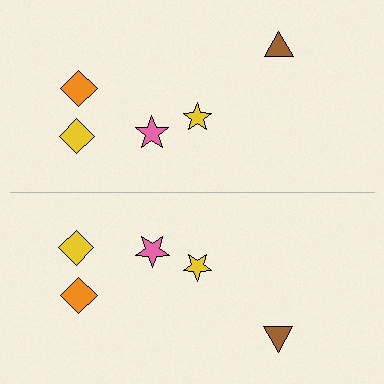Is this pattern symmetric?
Yes, this pattern has bilateral (reflection) symmetry.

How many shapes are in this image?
There are 10 shapes in this image.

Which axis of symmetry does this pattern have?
The pattern has a horizontal axis of symmetry running through the center of the image.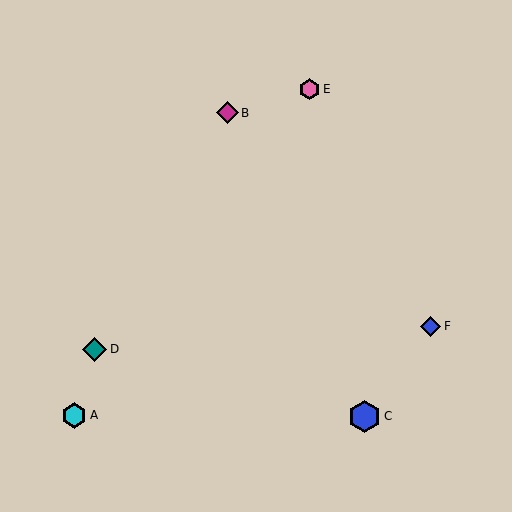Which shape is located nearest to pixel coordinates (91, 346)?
The teal diamond (labeled D) at (95, 349) is nearest to that location.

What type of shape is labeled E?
Shape E is a pink hexagon.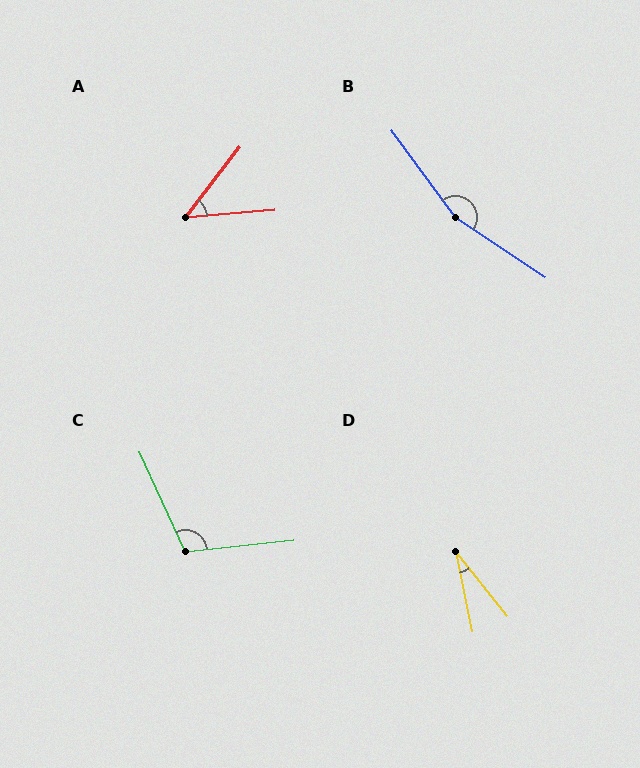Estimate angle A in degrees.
Approximately 47 degrees.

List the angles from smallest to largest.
D (28°), A (47°), C (108°), B (160°).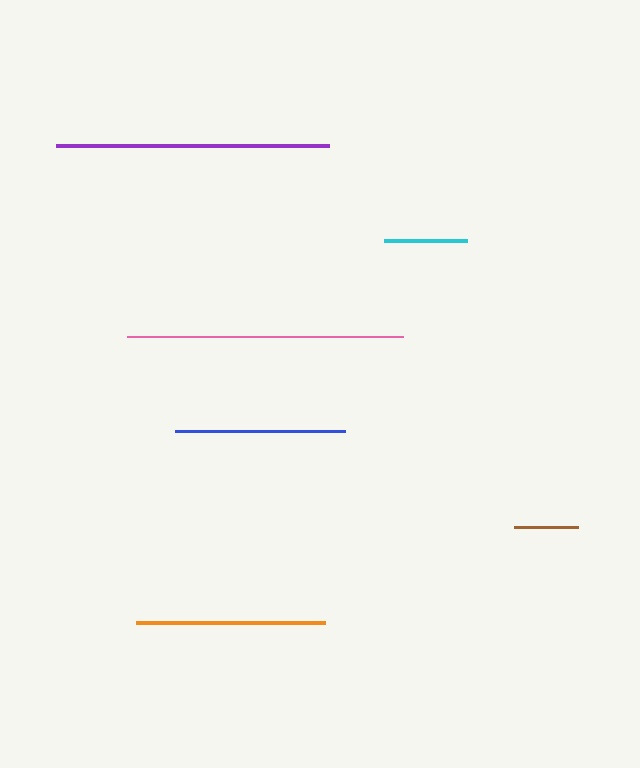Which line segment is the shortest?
The brown line is the shortest at approximately 64 pixels.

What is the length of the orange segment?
The orange segment is approximately 189 pixels long.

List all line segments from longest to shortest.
From longest to shortest: pink, purple, orange, blue, cyan, brown.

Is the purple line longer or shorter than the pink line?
The pink line is longer than the purple line.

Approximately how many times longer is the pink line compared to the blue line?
The pink line is approximately 1.6 times the length of the blue line.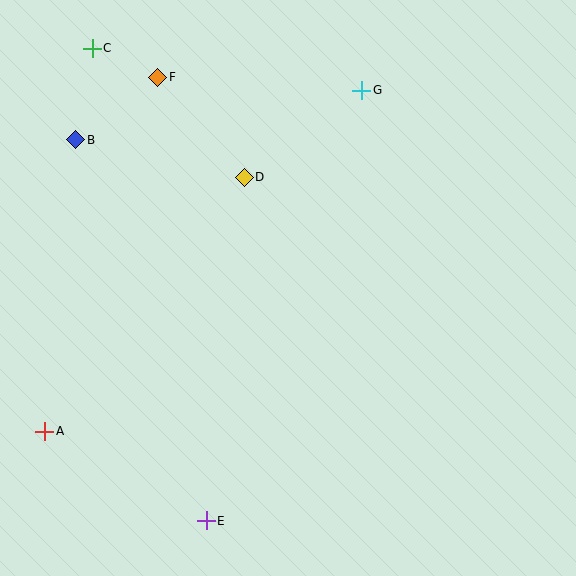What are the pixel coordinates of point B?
Point B is at (76, 140).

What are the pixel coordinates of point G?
Point G is at (362, 90).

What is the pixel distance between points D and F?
The distance between D and F is 132 pixels.